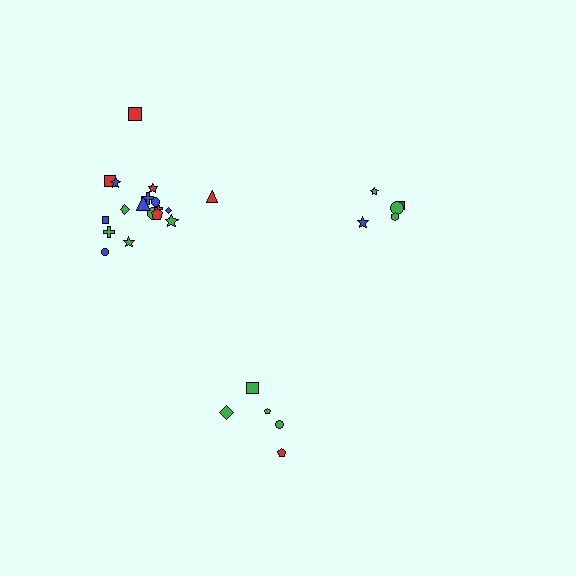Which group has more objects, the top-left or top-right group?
The top-left group.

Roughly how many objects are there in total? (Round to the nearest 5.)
Roughly 30 objects in total.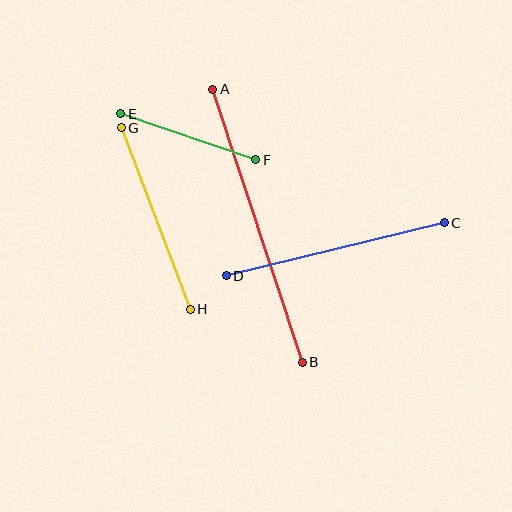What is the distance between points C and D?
The distance is approximately 224 pixels.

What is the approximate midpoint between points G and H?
The midpoint is at approximately (156, 219) pixels.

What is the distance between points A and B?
The distance is approximately 288 pixels.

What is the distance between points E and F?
The distance is approximately 143 pixels.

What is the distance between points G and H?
The distance is approximately 194 pixels.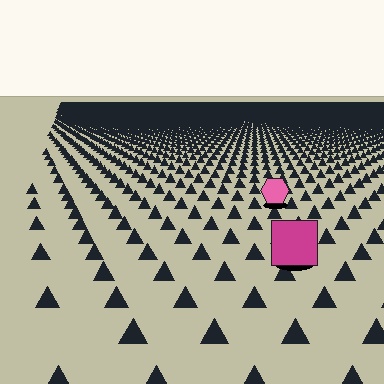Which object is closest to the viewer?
The magenta square is closest. The texture marks near it are larger and more spread out.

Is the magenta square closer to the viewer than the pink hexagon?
Yes. The magenta square is closer — you can tell from the texture gradient: the ground texture is coarser near it.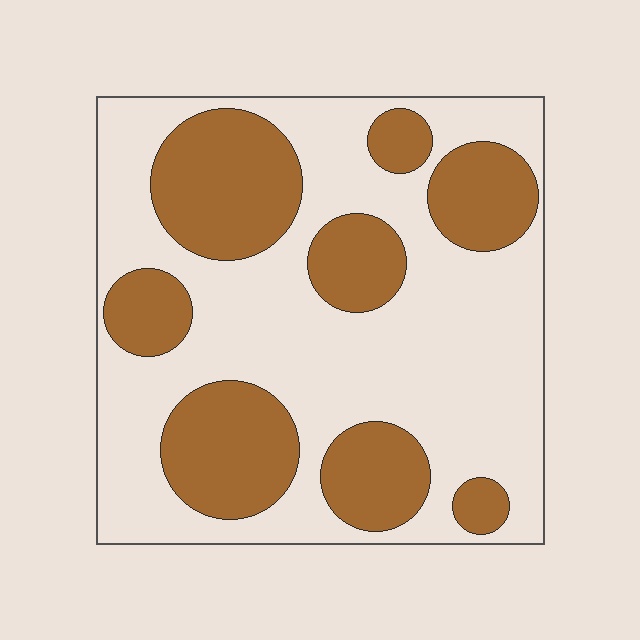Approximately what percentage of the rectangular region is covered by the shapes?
Approximately 35%.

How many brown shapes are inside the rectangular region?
8.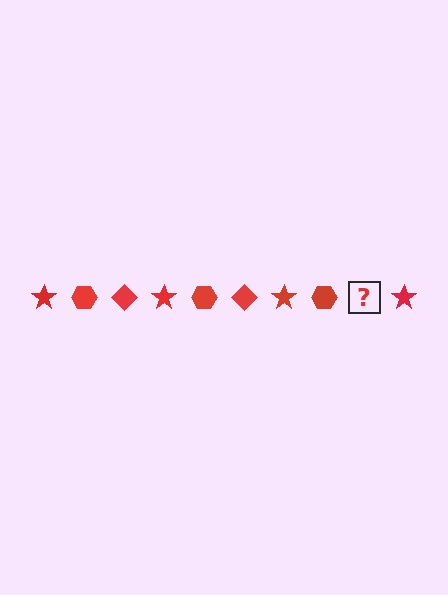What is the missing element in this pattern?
The missing element is a red diamond.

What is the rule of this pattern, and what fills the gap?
The rule is that the pattern cycles through star, hexagon, diamond shapes in red. The gap should be filled with a red diamond.